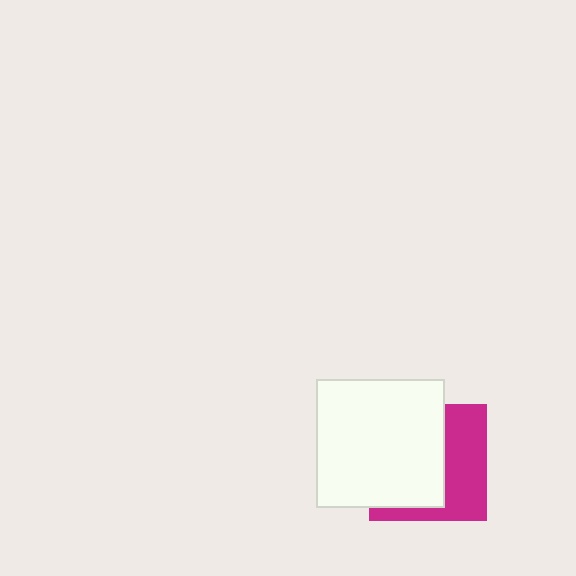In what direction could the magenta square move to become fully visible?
The magenta square could move right. That would shift it out from behind the white square entirely.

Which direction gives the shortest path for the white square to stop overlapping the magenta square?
Moving left gives the shortest separation.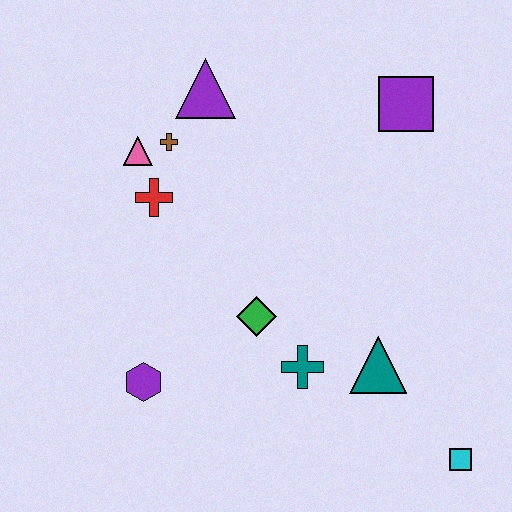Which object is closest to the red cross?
The pink triangle is closest to the red cross.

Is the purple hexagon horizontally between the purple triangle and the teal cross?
No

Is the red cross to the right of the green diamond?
No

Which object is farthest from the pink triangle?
The cyan square is farthest from the pink triangle.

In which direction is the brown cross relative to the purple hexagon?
The brown cross is above the purple hexagon.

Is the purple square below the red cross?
No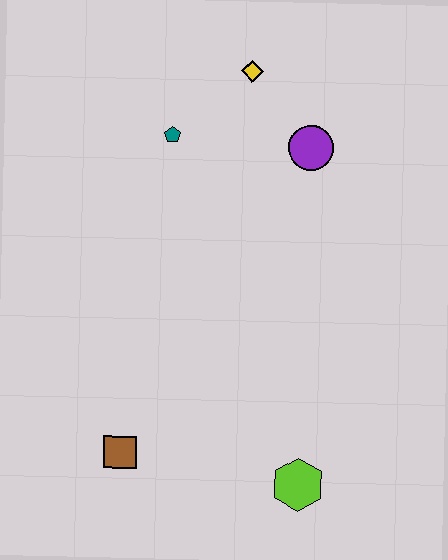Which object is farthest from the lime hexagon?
The yellow diamond is farthest from the lime hexagon.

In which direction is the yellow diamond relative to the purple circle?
The yellow diamond is above the purple circle.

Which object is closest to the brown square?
The lime hexagon is closest to the brown square.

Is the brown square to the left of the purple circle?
Yes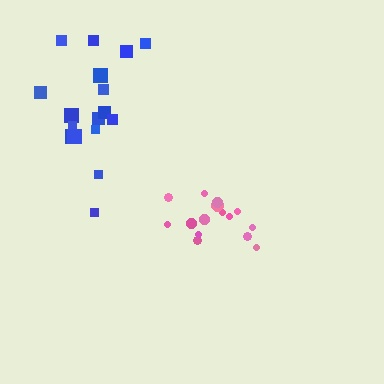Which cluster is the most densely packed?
Pink.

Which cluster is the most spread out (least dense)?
Blue.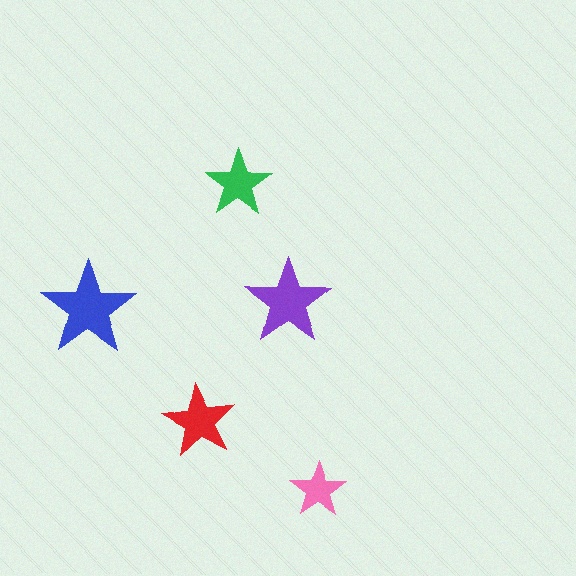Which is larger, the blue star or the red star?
The blue one.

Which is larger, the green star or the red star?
The red one.